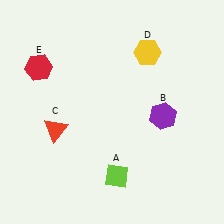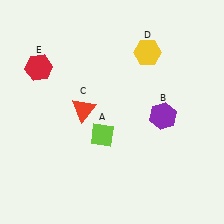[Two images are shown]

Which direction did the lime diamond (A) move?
The lime diamond (A) moved up.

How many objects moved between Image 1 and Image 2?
2 objects moved between the two images.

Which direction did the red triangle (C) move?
The red triangle (C) moved right.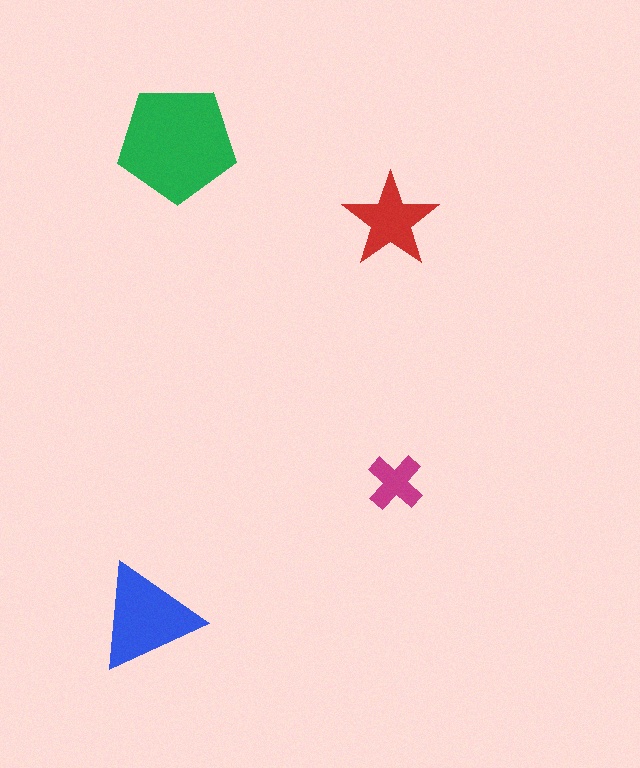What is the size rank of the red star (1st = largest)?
3rd.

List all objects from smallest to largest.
The magenta cross, the red star, the blue triangle, the green pentagon.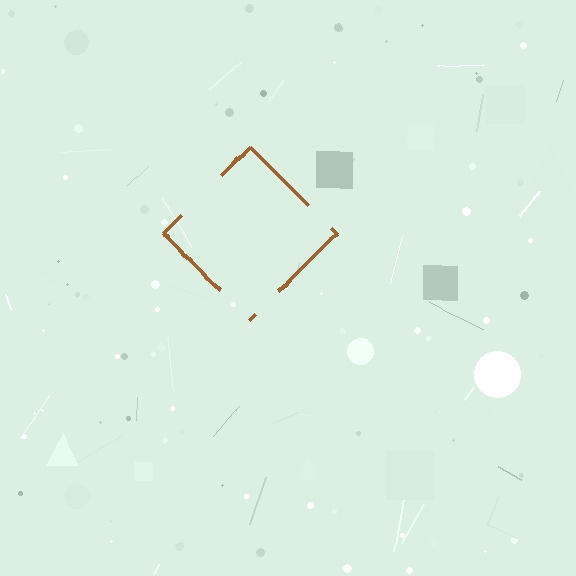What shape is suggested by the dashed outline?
The dashed outline suggests a diamond.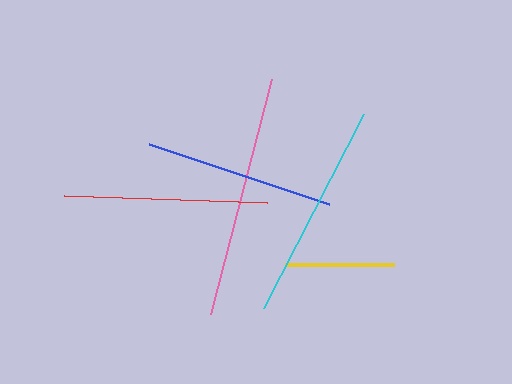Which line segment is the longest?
The pink line is the longest at approximately 242 pixels.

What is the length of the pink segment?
The pink segment is approximately 242 pixels long.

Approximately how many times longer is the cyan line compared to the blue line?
The cyan line is approximately 1.2 times the length of the blue line.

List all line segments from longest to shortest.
From longest to shortest: pink, cyan, red, blue, yellow.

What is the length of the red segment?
The red segment is approximately 203 pixels long.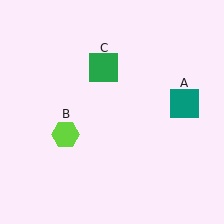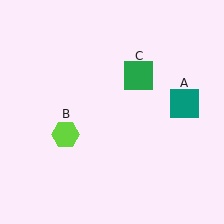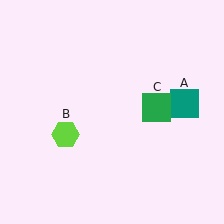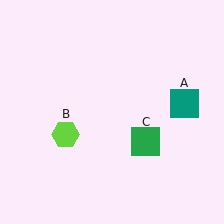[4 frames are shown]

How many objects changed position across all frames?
1 object changed position: green square (object C).